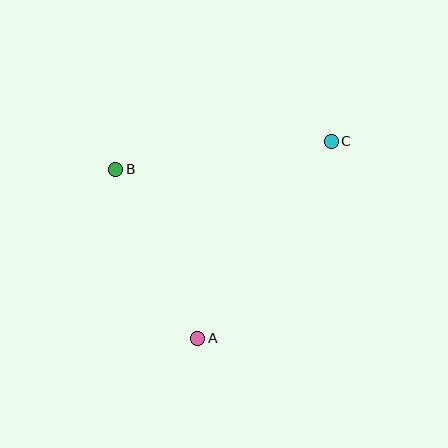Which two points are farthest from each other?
Points A and C are farthest from each other.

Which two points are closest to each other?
Points A and B are closest to each other.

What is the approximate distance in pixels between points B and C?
The distance between B and C is approximately 217 pixels.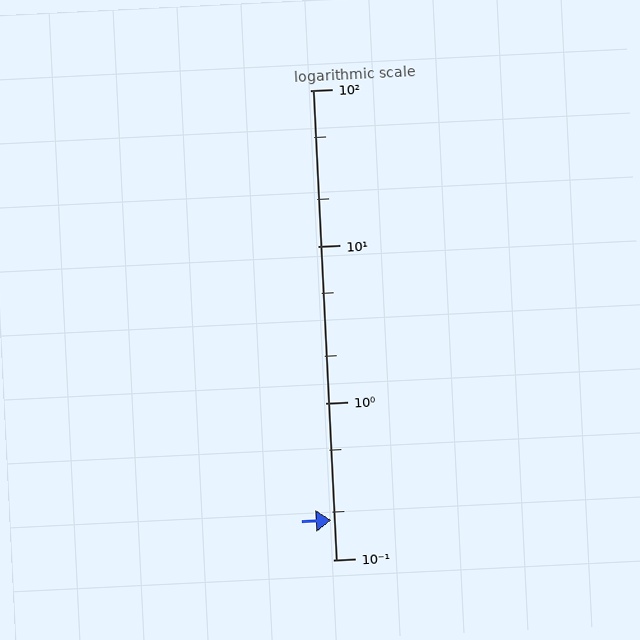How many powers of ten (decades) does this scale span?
The scale spans 3 decades, from 0.1 to 100.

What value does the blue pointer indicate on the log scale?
The pointer indicates approximately 0.18.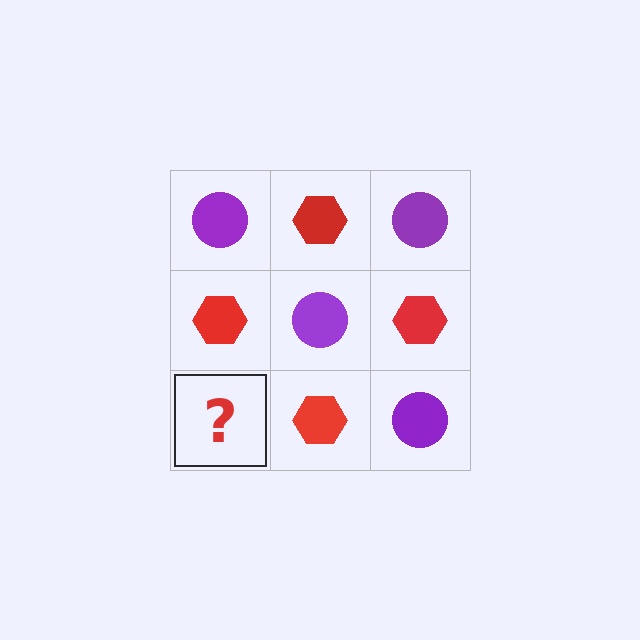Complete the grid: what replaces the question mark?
The question mark should be replaced with a purple circle.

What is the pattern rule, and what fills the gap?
The rule is that it alternates purple circle and red hexagon in a checkerboard pattern. The gap should be filled with a purple circle.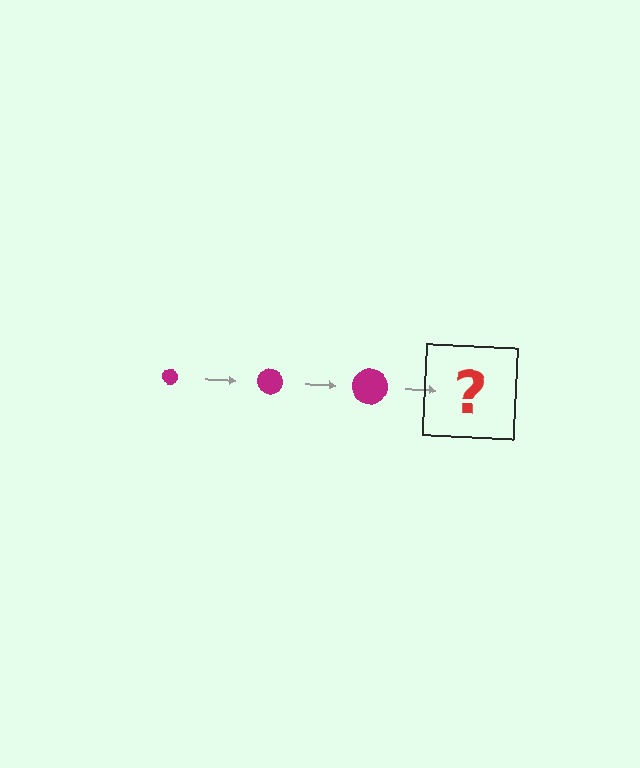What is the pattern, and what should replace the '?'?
The pattern is that the circle gets progressively larger each step. The '?' should be a magenta circle, larger than the previous one.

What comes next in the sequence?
The next element should be a magenta circle, larger than the previous one.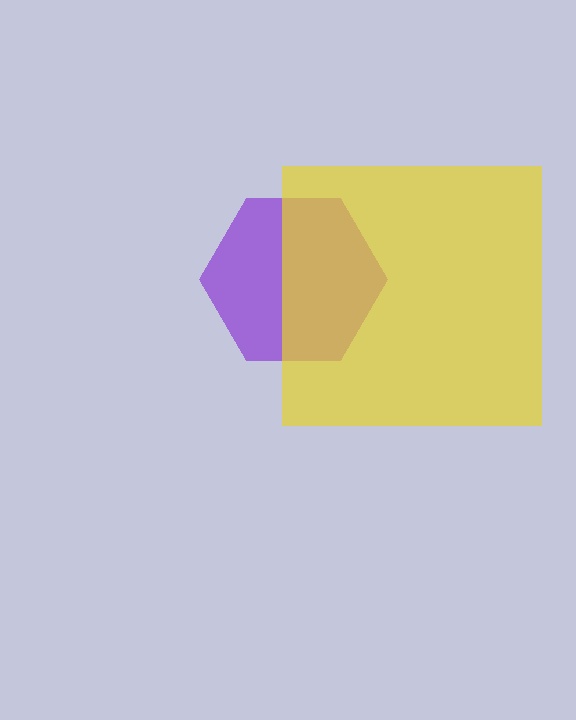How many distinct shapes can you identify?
There are 2 distinct shapes: a purple hexagon, a yellow square.